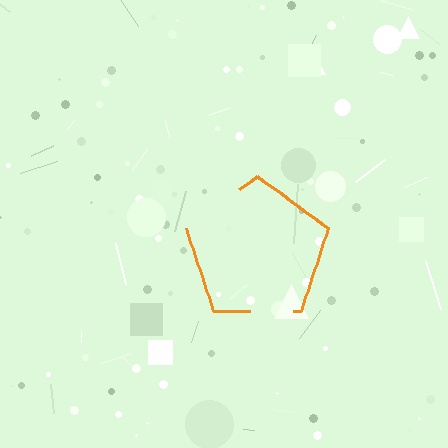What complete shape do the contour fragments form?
The contour fragments form a pentagon.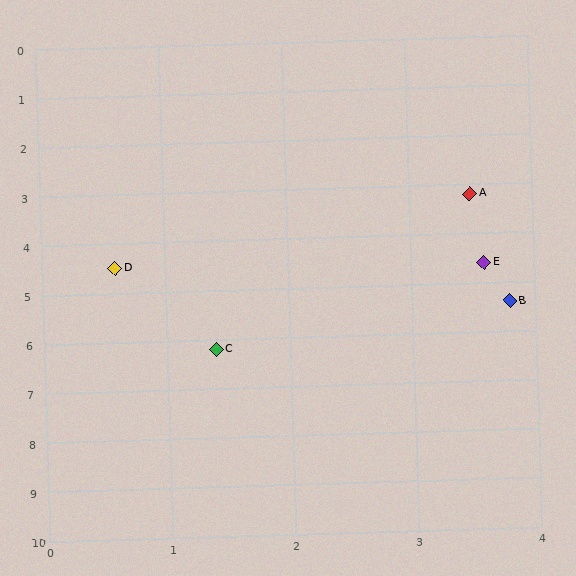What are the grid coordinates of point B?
Point B is at approximately (3.8, 5.4).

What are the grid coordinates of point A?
Point A is at approximately (3.5, 3.2).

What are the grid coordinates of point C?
Point C is at approximately (1.4, 6.2).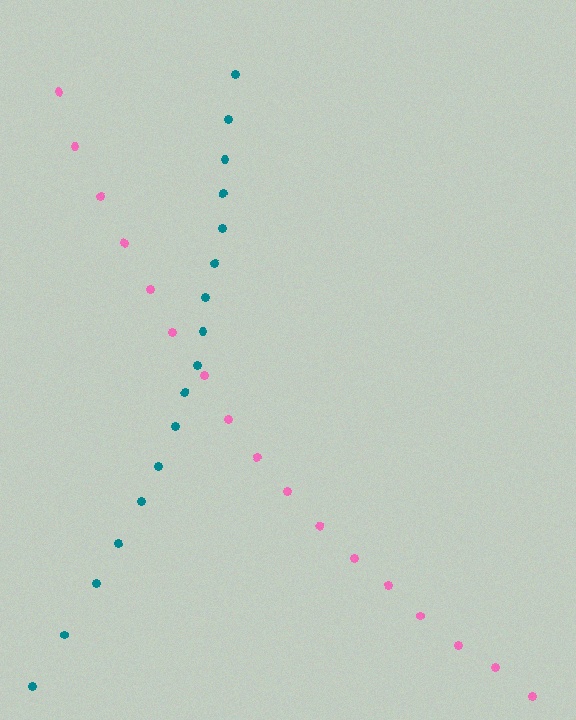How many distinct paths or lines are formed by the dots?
There are 2 distinct paths.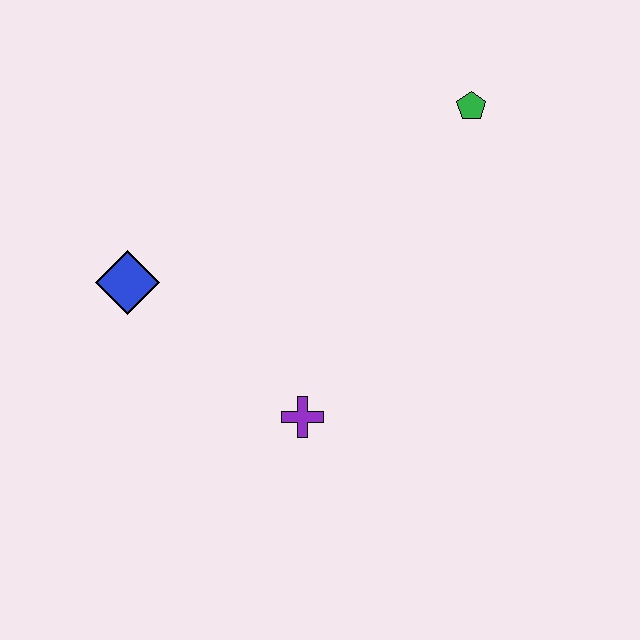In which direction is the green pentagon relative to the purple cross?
The green pentagon is above the purple cross.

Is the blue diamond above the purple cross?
Yes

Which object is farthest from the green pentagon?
The blue diamond is farthest from the green pentagon.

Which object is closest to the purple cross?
The blue diamond is closest to the purple cross.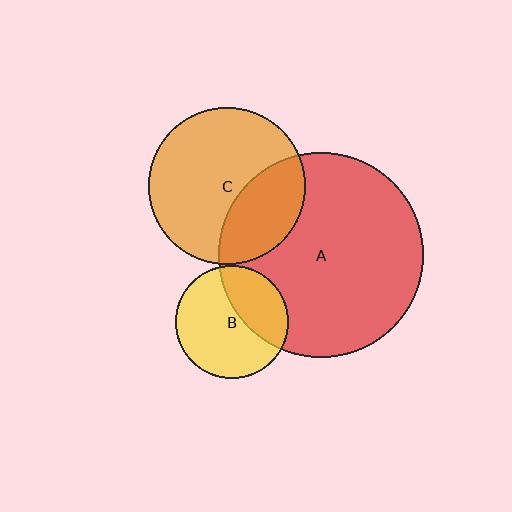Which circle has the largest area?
Circle A (red).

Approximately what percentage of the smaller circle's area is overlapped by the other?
Approximately 30%.